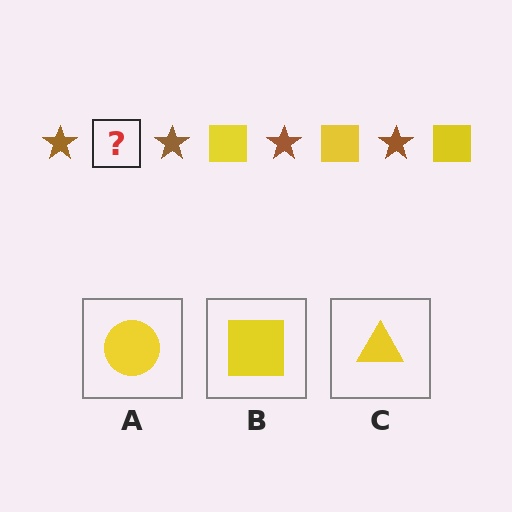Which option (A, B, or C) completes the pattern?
B.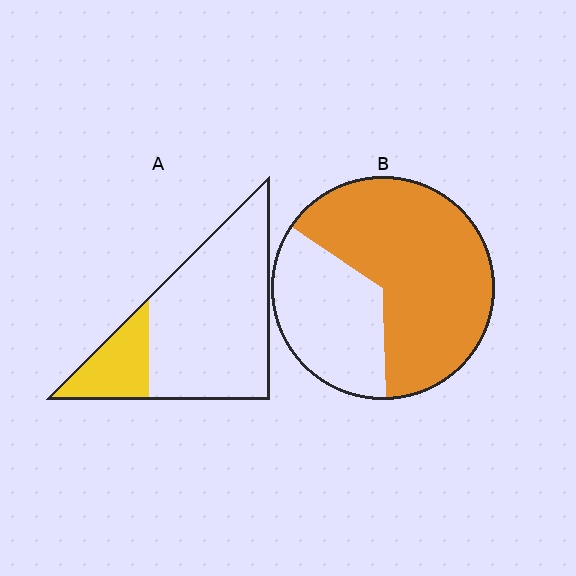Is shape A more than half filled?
No.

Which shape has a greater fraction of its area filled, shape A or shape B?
Shape B.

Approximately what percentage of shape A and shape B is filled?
A is approximately 20% and B is approximately 65%.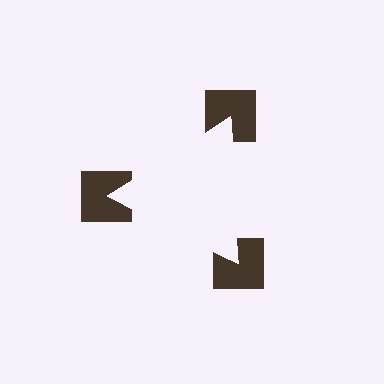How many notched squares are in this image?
There are 3 — one at each vertex of the illusory triangle.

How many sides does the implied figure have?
3 sides.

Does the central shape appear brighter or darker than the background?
It typically appears slightly brighter than the background, even though no actual brightness change is drawn.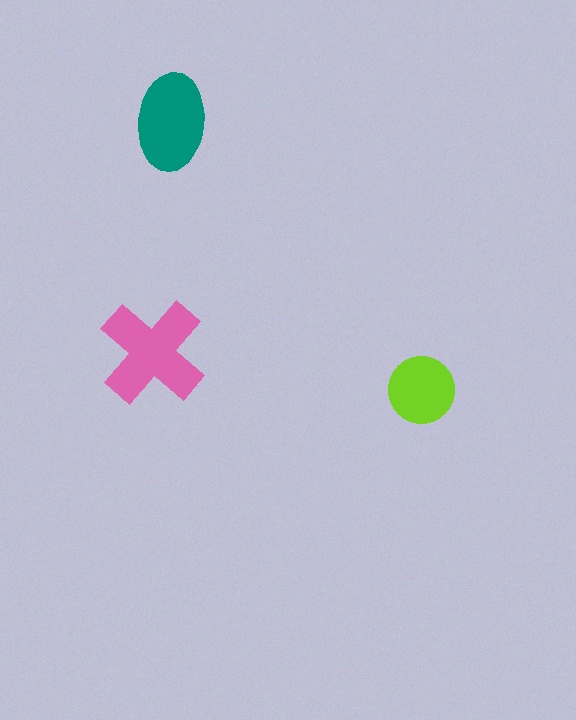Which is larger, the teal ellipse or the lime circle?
The teal ellipse.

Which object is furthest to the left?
The pink cross is leftmost.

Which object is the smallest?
The lime circle.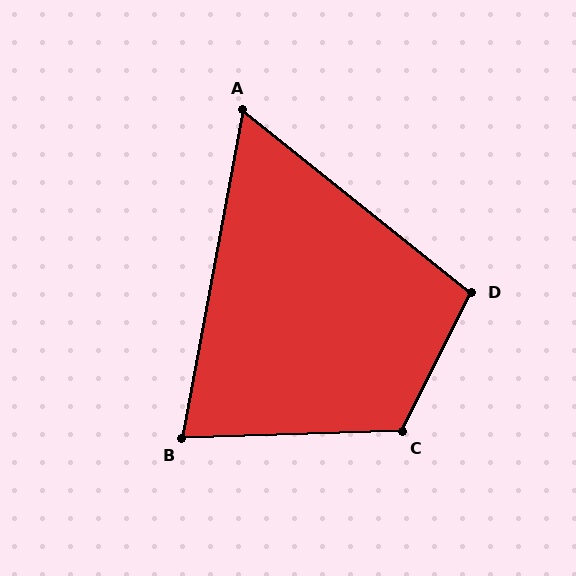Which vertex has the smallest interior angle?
A, at approximately 62 degrees.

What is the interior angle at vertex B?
Approximately 78 degrees (acute).